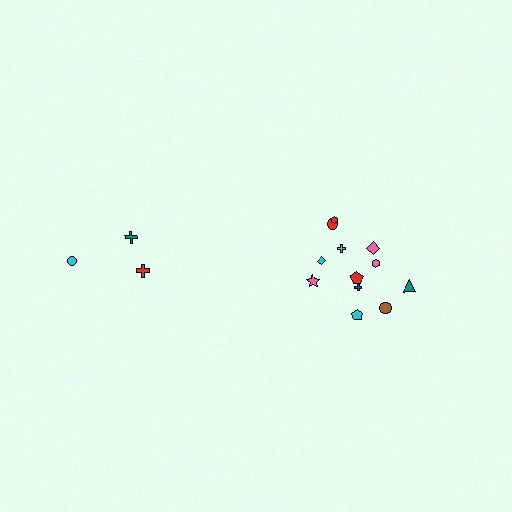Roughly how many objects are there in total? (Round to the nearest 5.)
Roughly 15 objects in total.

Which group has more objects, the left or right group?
The right group.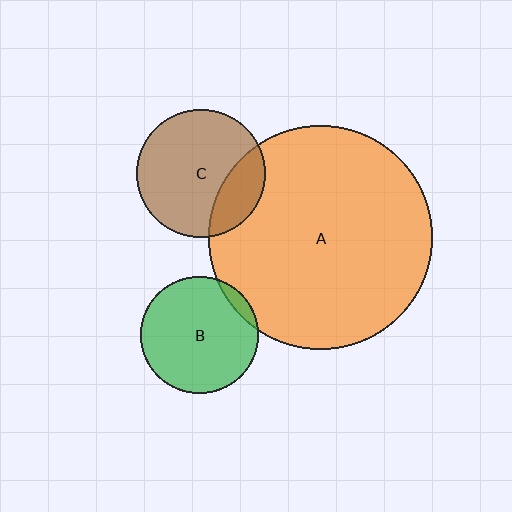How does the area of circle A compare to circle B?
Approximately 3.6 times.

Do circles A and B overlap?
Yes.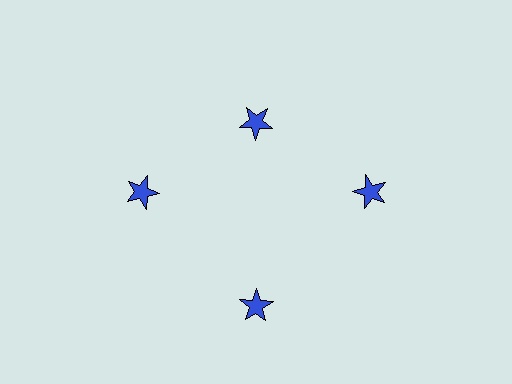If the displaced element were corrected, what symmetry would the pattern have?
It would have 4-fold rotational symmetry — the pattern would map onto itself every 90 degrees.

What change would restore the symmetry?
The symmetry would be restored by moving it outward, back onto the ring so that all 4 stars sit at equal angles and equal distance from the center.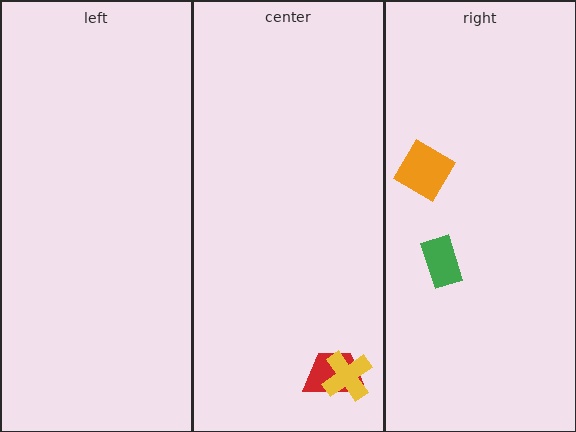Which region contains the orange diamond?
The right region.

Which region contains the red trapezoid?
The center region.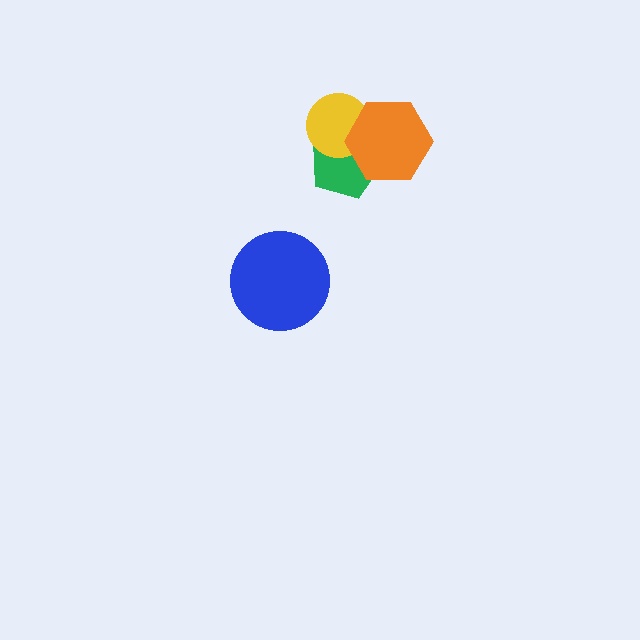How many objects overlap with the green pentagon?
2 objects overlap with the green pentagon.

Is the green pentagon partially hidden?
Yes, it is partially covered by another shape.